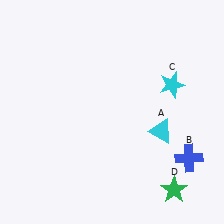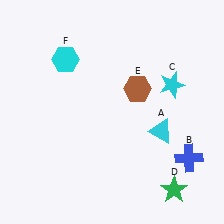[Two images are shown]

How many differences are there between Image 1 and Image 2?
There are 2 differences between the two images.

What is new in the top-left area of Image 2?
A cyan hexagon (F) was added in the top-left area of Image 2.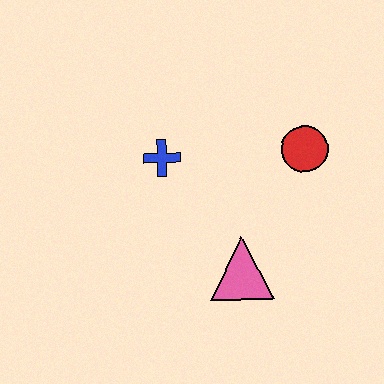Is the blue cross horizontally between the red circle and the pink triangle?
No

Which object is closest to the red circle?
The pink triangle is closest to the red circle.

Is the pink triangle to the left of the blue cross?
No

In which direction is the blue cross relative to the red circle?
The blue cross is to the left of the red circle.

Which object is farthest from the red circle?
The blue cross is farthest from the red circle.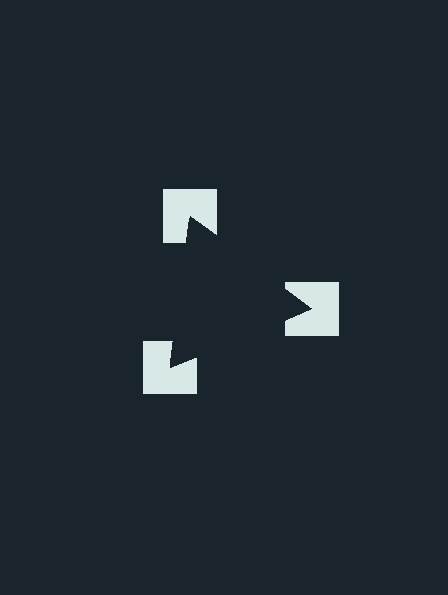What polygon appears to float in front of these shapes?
An illusory triangle — its edges are inferred from the aligned wedge cuts in the notched squares, not physically drawn.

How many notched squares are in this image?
There are 3 — one at each vertex of the illusory triangle.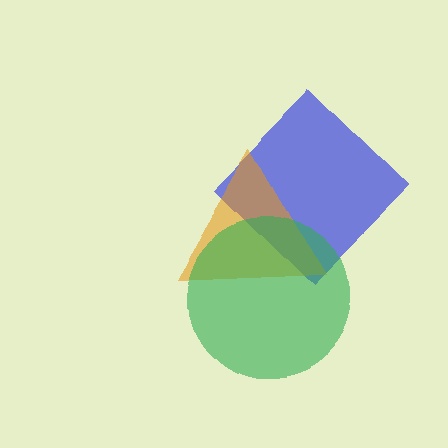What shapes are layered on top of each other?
The layered shapes are: a blue diamond, an orange triangle, a green circle.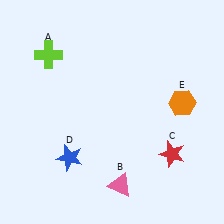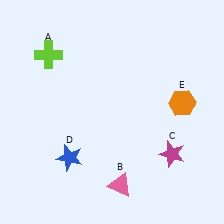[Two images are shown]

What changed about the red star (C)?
In Image 1, C is red. In Image 2, it changed to magenta.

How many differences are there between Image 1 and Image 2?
There is 1 difference between the two images.